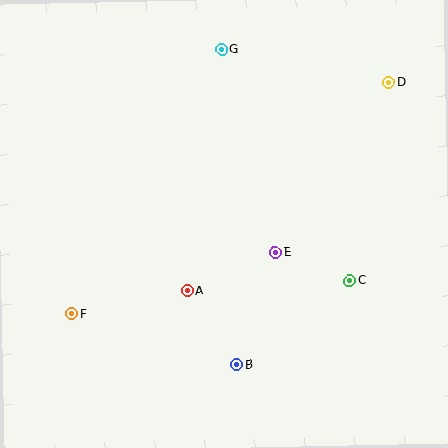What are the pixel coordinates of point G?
Point G is at (222, 49).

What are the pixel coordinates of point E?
Point E is at (275, 252).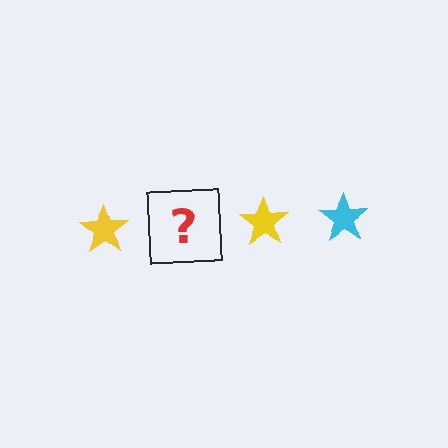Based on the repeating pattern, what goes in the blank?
The blank should be a cyan star.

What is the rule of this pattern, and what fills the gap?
The rule is that the pattern cycles through yellow, cyan stars. The gap should be filled with a cyan star.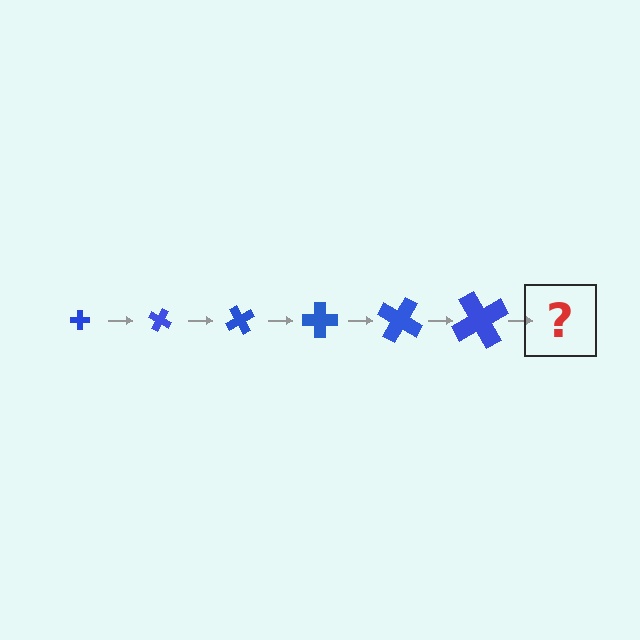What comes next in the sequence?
The next element should be a cross, larger than the previous one and rotated 180 degrees from the start.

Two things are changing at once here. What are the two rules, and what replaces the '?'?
The two rules are that the cross grows larger each step and it rotates 30 degrees each step. The '?' should be a cross, larger than the previous one and rotated 180 degrees from the start.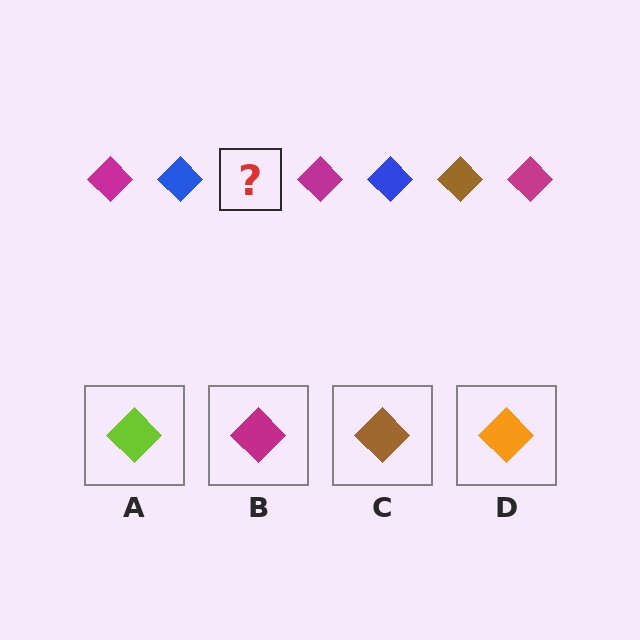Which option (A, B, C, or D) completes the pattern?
C.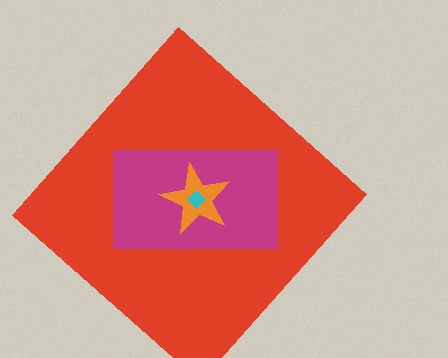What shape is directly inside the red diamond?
The magenta rectangle.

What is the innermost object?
The cyan diamond.